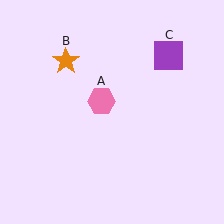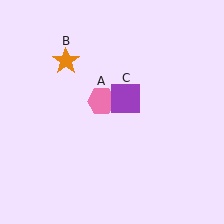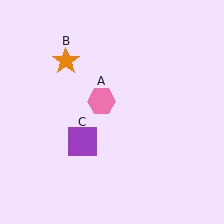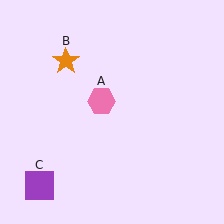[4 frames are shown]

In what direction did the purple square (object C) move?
The purple square (object C) moved down and to the left.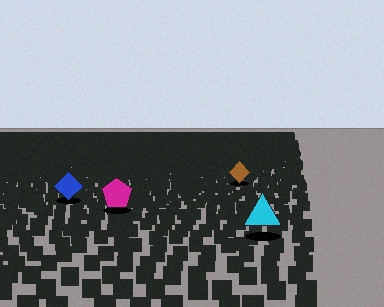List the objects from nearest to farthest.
From nearest to farthest: the cyan triangle, the magenta pentagon, the blue diamond, the brown diamond.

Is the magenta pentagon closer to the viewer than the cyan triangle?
No. The cyan triangle is closer — you can tell from the texture gradient: the ground texture is coarser near it.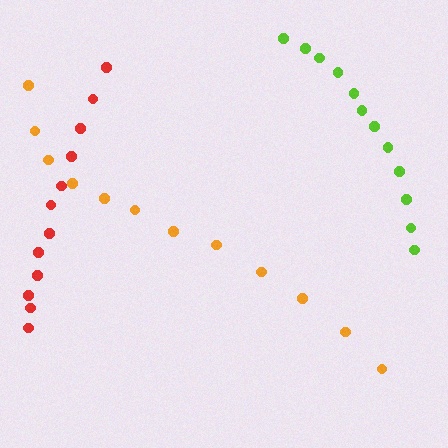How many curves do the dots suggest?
There are 3 distinct paths.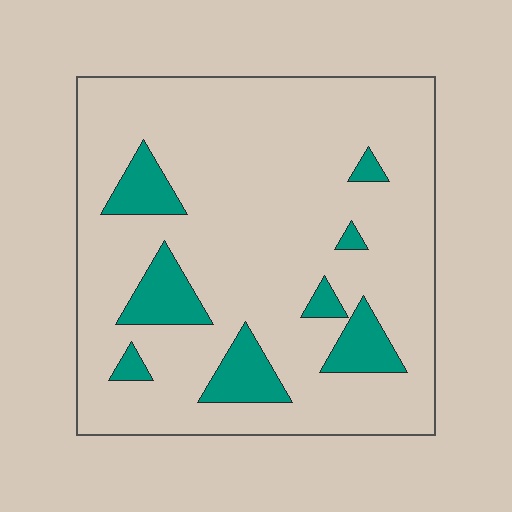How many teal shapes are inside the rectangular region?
8.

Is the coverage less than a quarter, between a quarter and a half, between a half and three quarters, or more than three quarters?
Less than a quarter.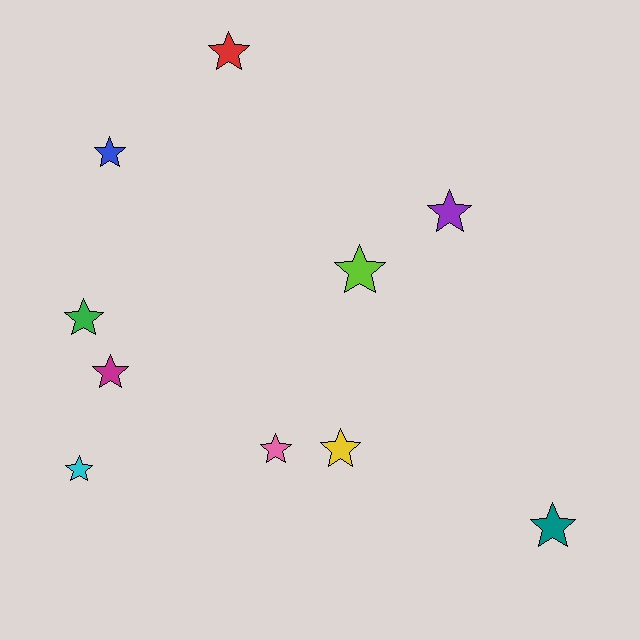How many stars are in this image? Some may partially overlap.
There are 10 stars.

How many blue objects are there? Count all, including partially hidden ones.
There is 1 blue object.